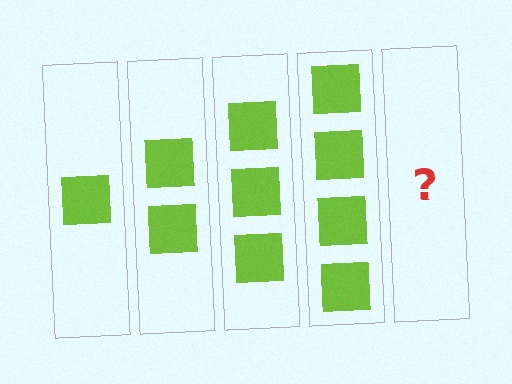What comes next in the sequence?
The next element should be 5 squares.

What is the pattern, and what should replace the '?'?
The pattern is that each step adds one more square. The '?' should be 5 squares.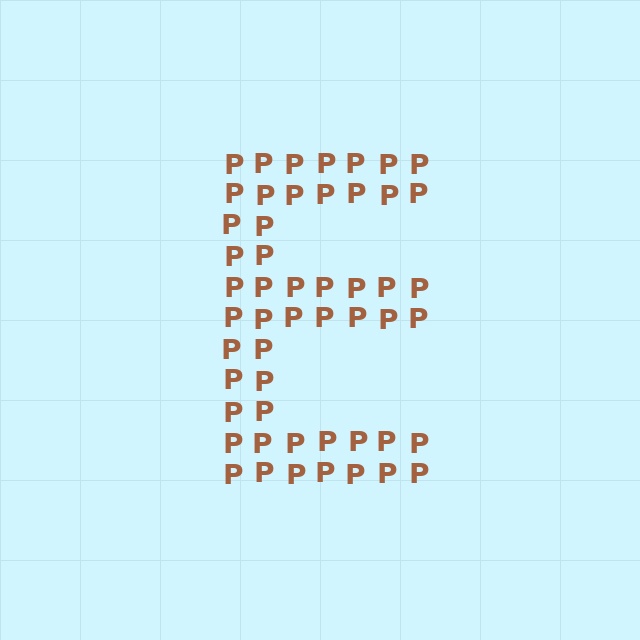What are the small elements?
The small elements are letter P's.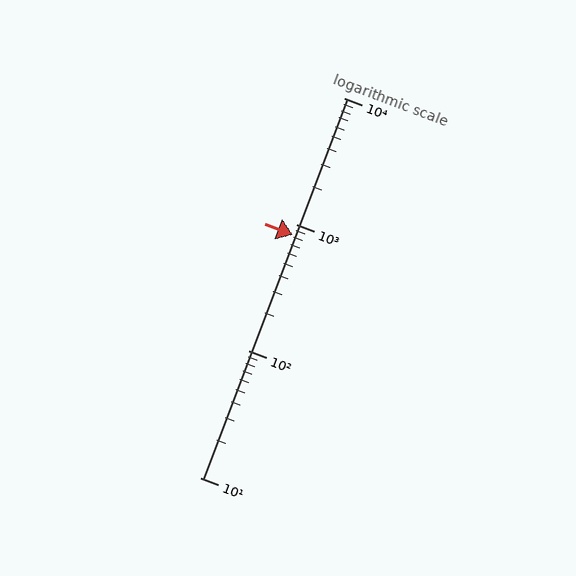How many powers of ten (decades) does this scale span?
The scale spans 3 decades, from 10 to 10000.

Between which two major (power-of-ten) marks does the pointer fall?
The pointer is between 100 and 1000.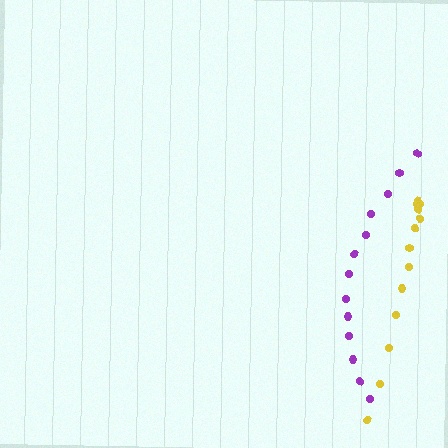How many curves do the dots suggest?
There are 2 distinct paths.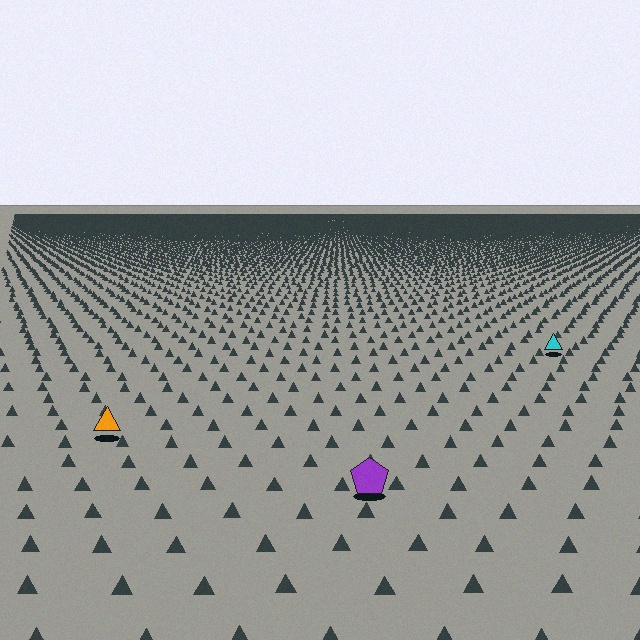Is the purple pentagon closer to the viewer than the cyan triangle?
Yes. The purple pentagon is closer — you can tell from the texture gradient: the ground texture is coarser near it.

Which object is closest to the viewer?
The purple pentagon is closest. The texture marks near it are larger and more spread out.